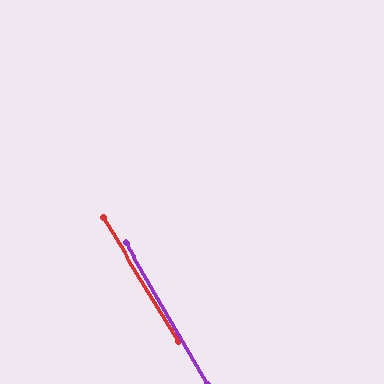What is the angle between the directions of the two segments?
Approximately 2 degrees.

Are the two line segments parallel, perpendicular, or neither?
Parallel — their directions differ by only 1.7°.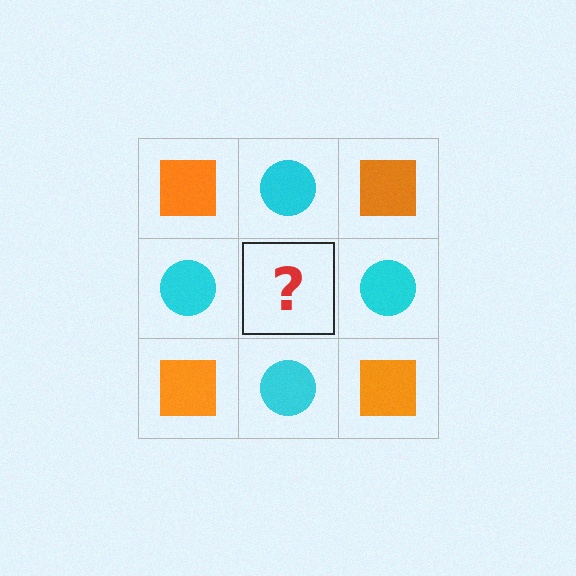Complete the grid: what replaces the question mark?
The question mark should be replaced with an orange square.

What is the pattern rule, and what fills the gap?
The rule is that it alternates orange square and cyan circle in a checkerboard pattern. The gap should be filled with an orange square.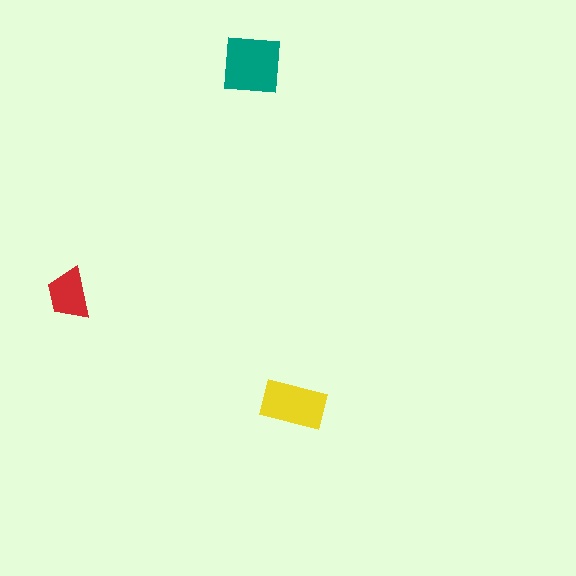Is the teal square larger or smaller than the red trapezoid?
Larger.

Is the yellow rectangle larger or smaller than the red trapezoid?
Larger.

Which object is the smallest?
The red trapezoid.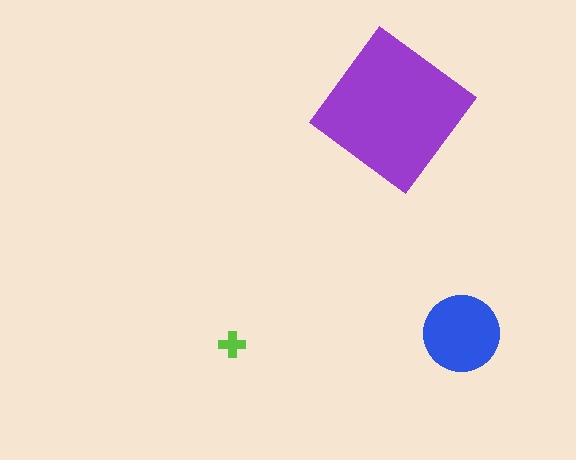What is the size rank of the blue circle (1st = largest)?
2nd.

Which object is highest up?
The purple diamond is topmost.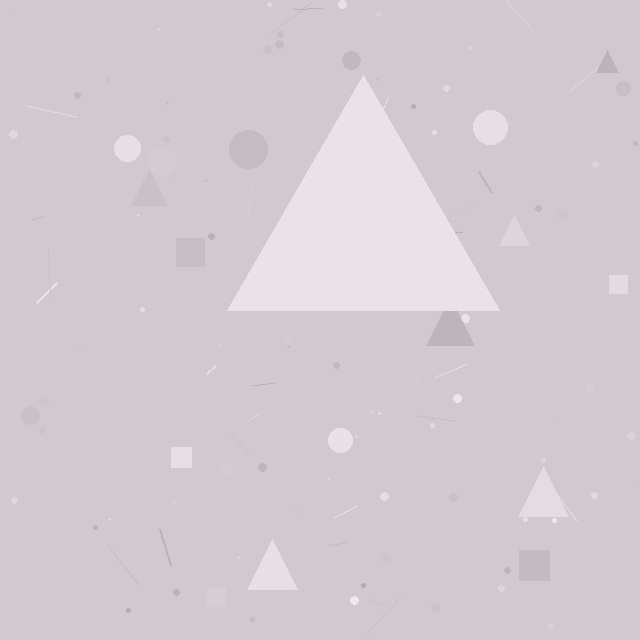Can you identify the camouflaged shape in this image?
The camouflaged shape is a triangle.